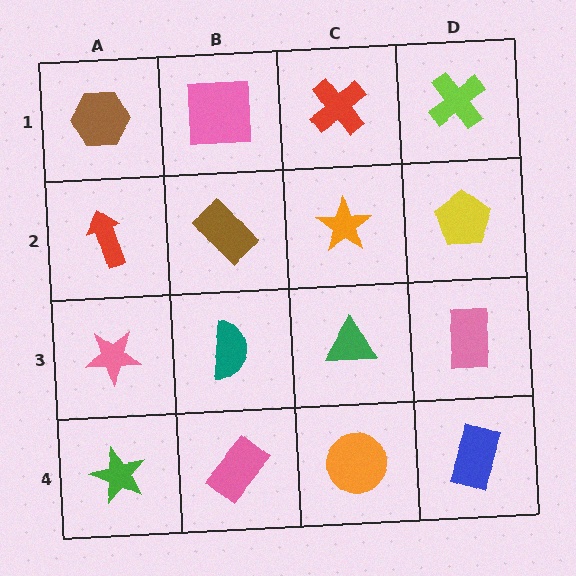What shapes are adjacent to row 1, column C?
An orange star (row 2, column C), a pink square (row 1, column B), a lime cross (row 1, column D).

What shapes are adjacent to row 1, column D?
A yellow pentagon (row 2, column D), a red cross (row 1, column C).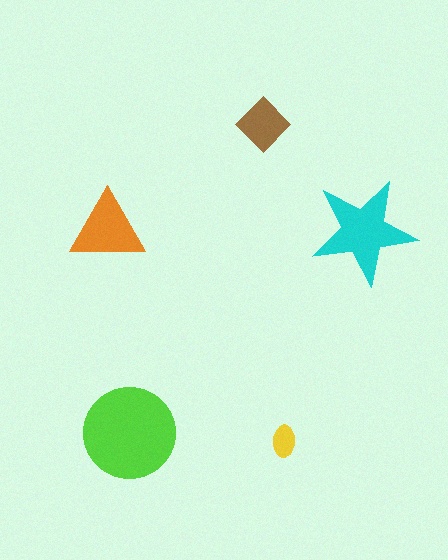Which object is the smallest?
The yellow ellipse.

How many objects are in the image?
There are 5 objects in the image.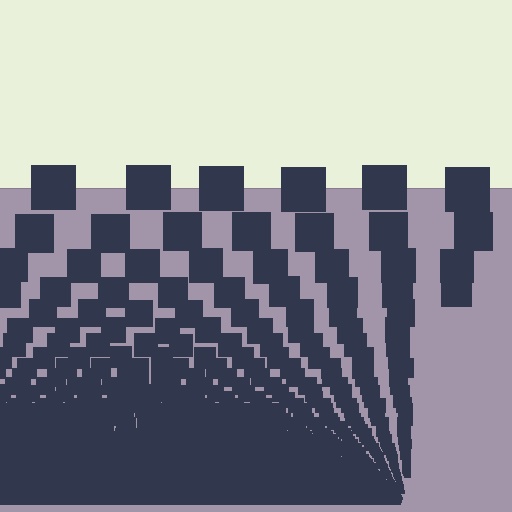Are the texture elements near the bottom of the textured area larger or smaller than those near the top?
Smaller. The gradient is inverted — elements near the bottom are smaller and denser.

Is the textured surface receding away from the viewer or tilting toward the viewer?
The surface appears to tilt toward the viewer. Texture elements get larger and sparser toward the top.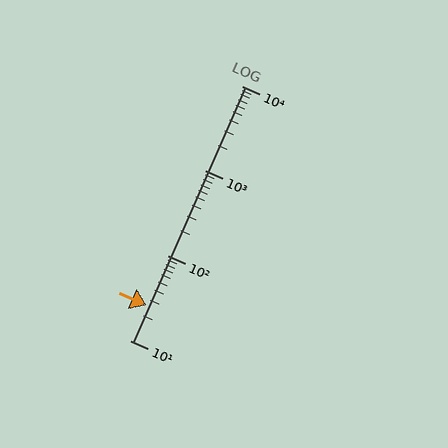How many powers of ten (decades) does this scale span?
The scale spans 3 decades, from 10 to 10000.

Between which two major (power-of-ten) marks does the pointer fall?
The pointer is between 10 and 100.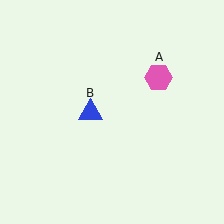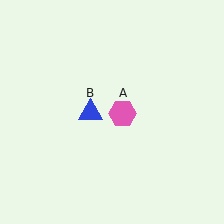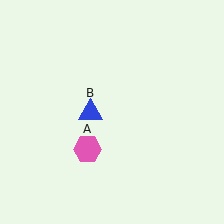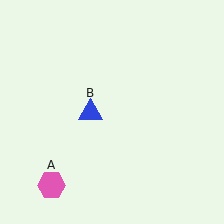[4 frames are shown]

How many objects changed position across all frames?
1 object changed position: pink hexagon (object A).